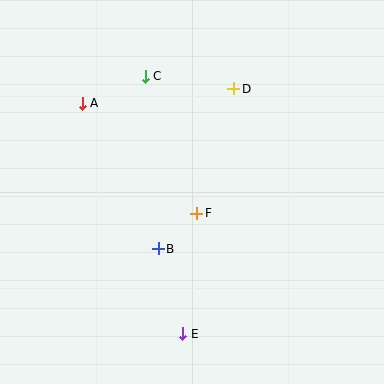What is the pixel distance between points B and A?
The distance between B and A is 164 pixels.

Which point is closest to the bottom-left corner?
Point E is closest to the bottom-left corner.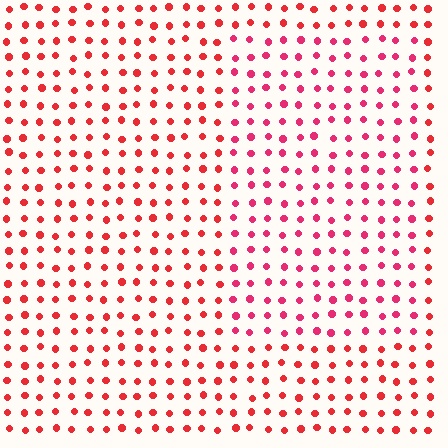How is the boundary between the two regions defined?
The boundary is defined purely by a slight shift in hue (about 21 degrees). Spacing, size, and orientation are identical on both sides.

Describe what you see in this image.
The image is filled with small red elements in a uniform arrangement. A rectangle-shaped region is visible where the elements are tinted to a slightly different hue, forming a subtle color boundary.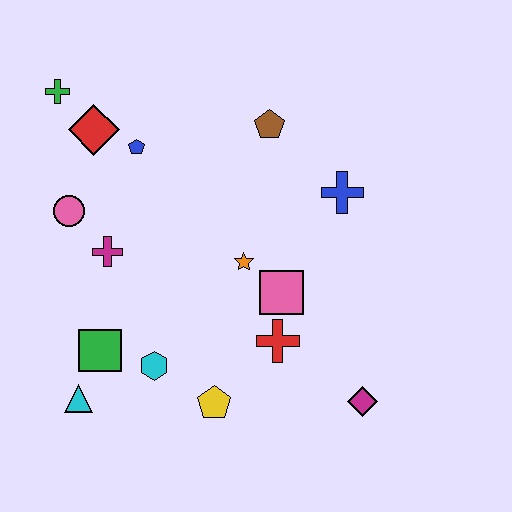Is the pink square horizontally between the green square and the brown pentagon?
No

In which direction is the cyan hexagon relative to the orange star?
The cyan hexagon is below the orange star.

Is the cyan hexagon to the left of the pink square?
Yes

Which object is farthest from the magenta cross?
The magenta diamond is farthest from the magenta cross.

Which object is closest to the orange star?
The pink square is closest to the orange star.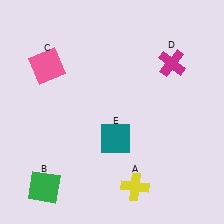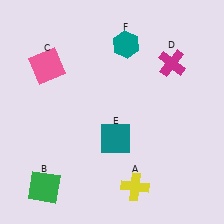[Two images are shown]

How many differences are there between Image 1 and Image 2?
There is 1 difference between the two images.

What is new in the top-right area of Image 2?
A teal hexagon (F) was added in the top-right area of Image 2.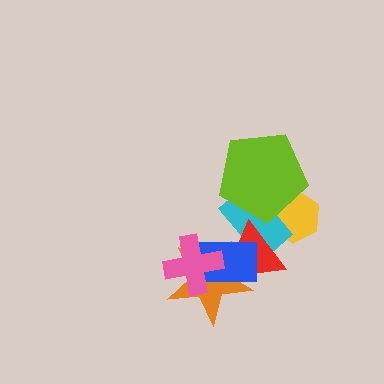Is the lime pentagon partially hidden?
No, no other shape covers it.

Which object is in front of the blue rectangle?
The pink cross is in front of the blue rectangle.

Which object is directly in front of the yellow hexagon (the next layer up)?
The cyan rectangle is directly in front of the yellow hexagon.